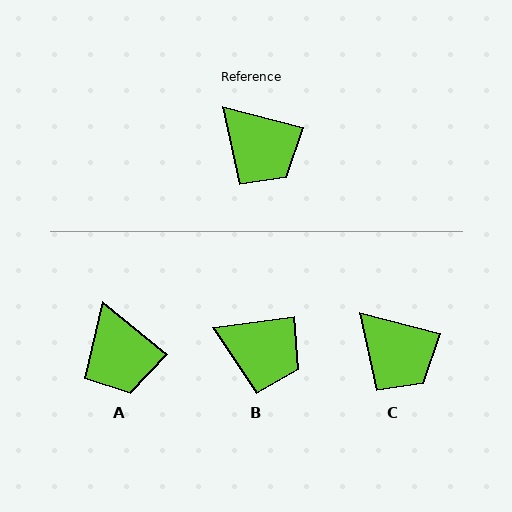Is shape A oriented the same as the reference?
No, it is off by about 26 degrees.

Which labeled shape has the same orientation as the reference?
C.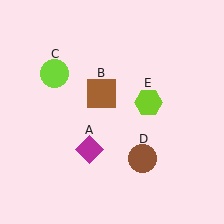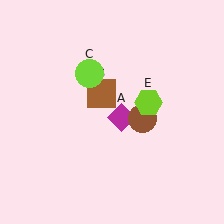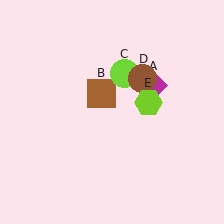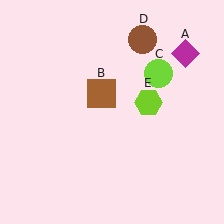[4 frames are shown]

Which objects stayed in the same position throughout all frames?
Brown square (object B) and lime hexagon (object E) remained stationary.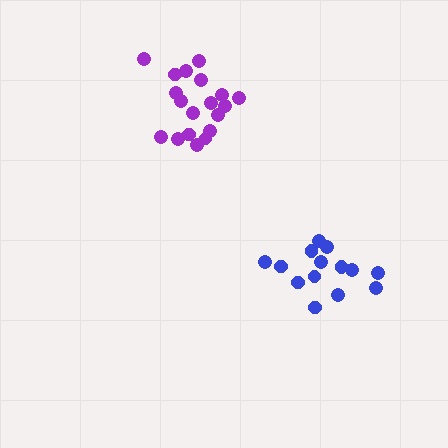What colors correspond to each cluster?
The clusters are colored: purple, blue.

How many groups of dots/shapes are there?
There are 2 groups.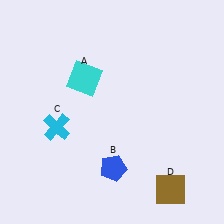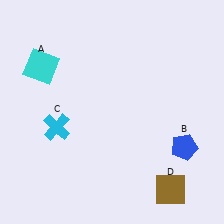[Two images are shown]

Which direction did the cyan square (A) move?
The cyan square (A) moved left.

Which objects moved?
The objects that moved are: the cyan square (A), the blue pentagon (B).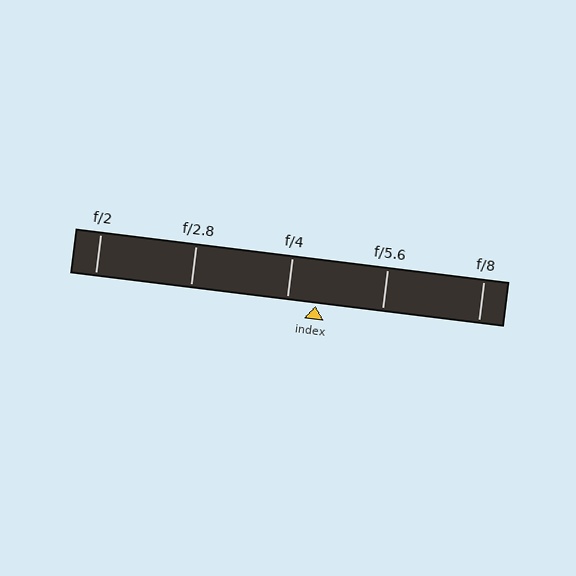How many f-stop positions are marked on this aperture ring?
There are 5 f-stop positions marked.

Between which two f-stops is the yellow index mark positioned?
The index mark is between f/4 and f/5.6.